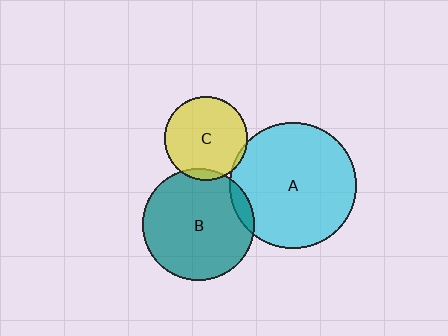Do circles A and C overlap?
Yes.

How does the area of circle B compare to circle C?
Approximately 1.8 times.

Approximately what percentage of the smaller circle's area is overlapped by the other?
Approximately 5%.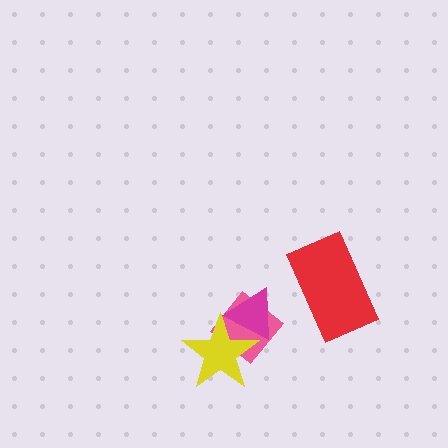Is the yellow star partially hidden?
Yes, it is partially covered by another shape.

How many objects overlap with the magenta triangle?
2 objects overlap with the magenta triangle.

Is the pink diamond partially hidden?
Yes, it is partially covered by another shape.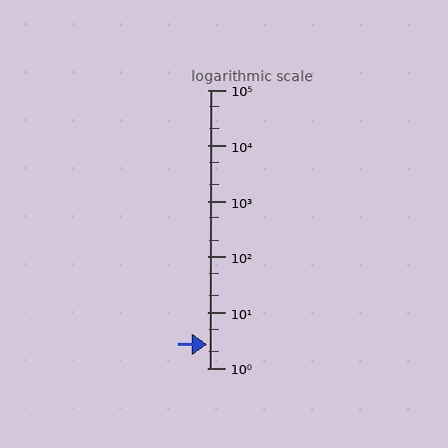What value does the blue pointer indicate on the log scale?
The pointer indicates approximately 2.7.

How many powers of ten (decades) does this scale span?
The scale spans 5 decades, from 1 to 100000.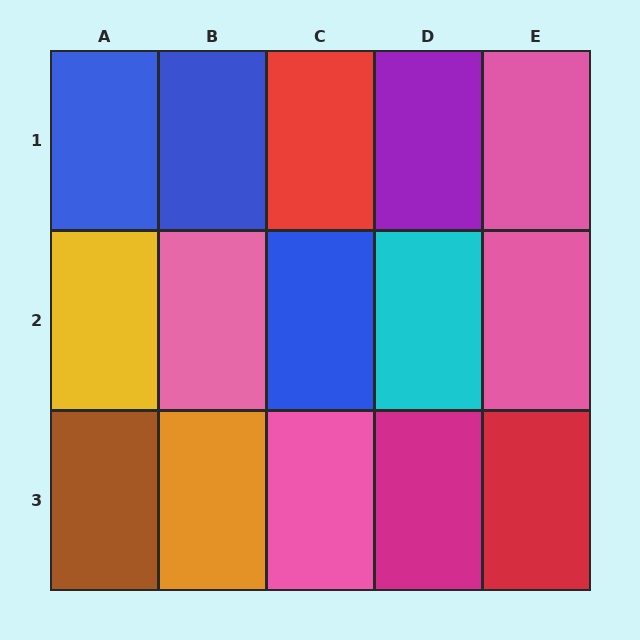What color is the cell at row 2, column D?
Cyan.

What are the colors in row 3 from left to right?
Brown, orange, pink, magenta, red.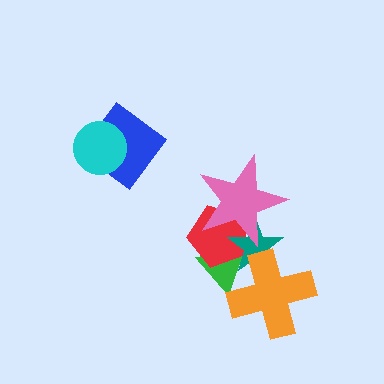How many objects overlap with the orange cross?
2 objects overlap with the orange cross.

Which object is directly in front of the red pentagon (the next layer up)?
The teal star is directly in front of the red pentagon.